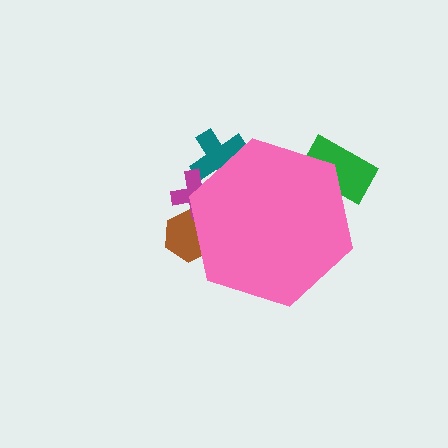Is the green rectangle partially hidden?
Yes, the green rectangle is partially hidden behind the pink hexagon.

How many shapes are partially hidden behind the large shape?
4 shapes are partially hidden.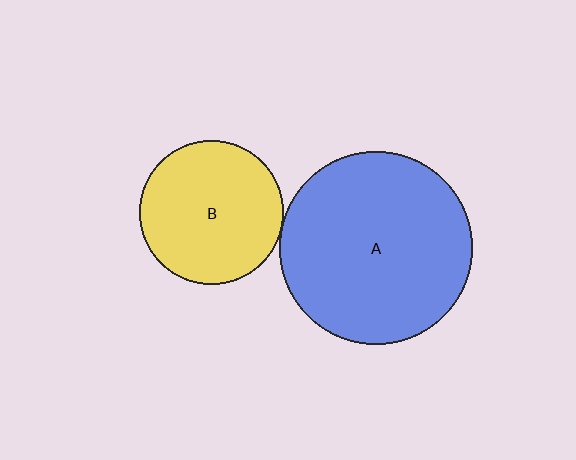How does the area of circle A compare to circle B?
Approximately 1.8 times.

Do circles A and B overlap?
Yes.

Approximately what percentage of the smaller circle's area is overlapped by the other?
Approximately 5%.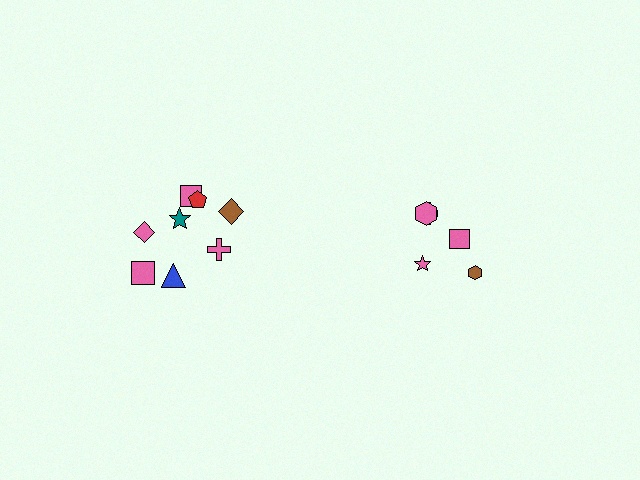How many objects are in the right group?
There are 5 objects.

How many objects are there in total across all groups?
There are 13 objects.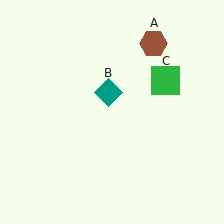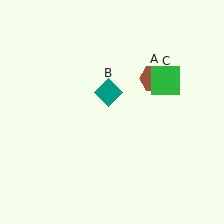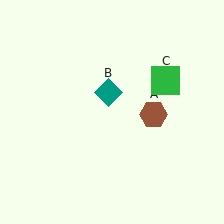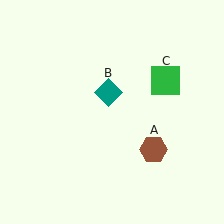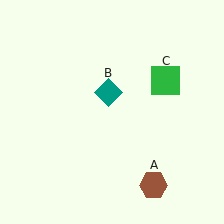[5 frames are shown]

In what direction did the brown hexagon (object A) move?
The brown hexagon (object A) moved down.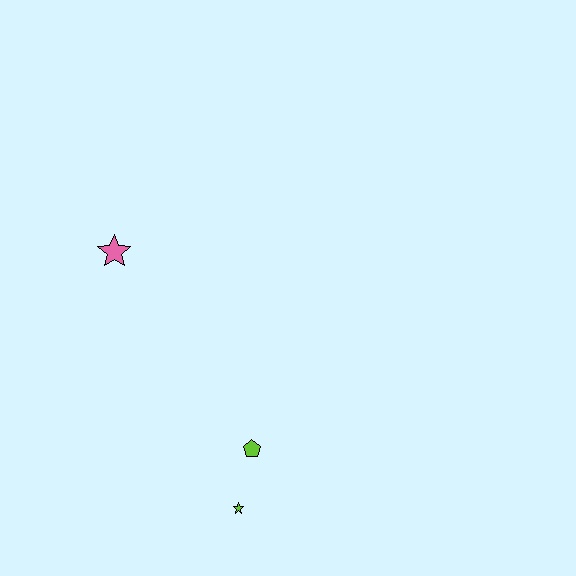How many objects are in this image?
There are 3 objects.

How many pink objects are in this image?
There is 1 pink object.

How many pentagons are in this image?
There is 1 pentagon.